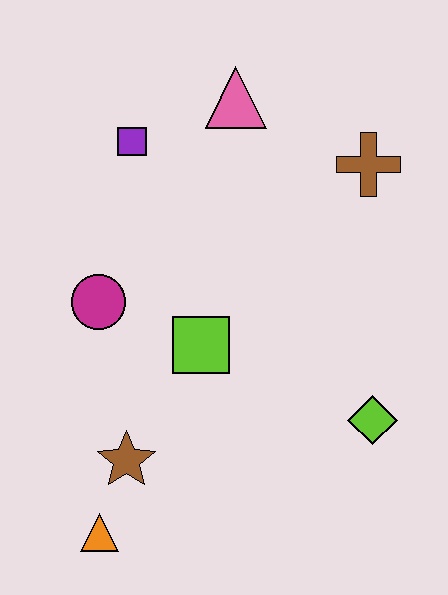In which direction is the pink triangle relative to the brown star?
The pink triangle is above the brown star.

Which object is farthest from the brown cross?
The orange triangle is farthest from the brown cross.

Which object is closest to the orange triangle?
The brown star is closest to the orange triangle.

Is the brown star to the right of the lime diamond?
No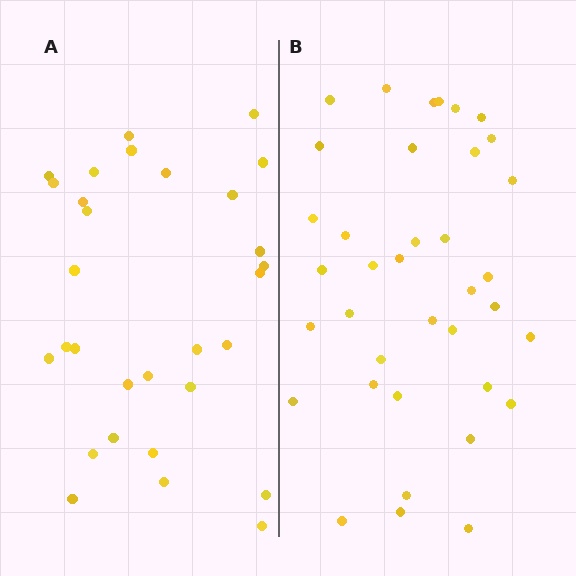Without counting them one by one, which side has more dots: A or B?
Region B (the right region) has more dots.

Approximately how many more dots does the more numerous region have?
Region B has roughly 8 or so more dots than region A.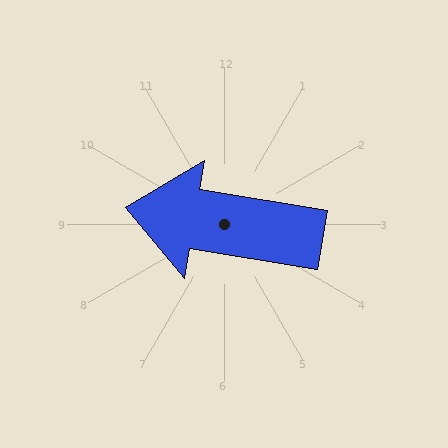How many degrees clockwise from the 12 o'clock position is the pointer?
Approximately 279 degrees.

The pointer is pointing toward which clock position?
Roughly 9 o'clock.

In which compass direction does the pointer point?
West.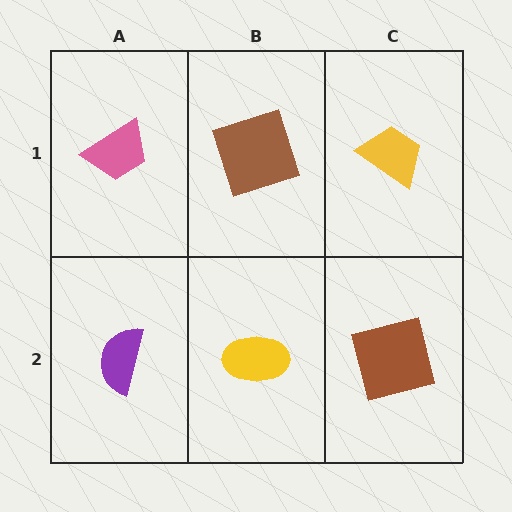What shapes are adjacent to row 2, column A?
A pink trapezoid (row 1, column A), a yellow ellipse (row 2, column B).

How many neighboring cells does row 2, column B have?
3.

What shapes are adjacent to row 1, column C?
A brown square (row 2, column C), a brown square (row 1, column B).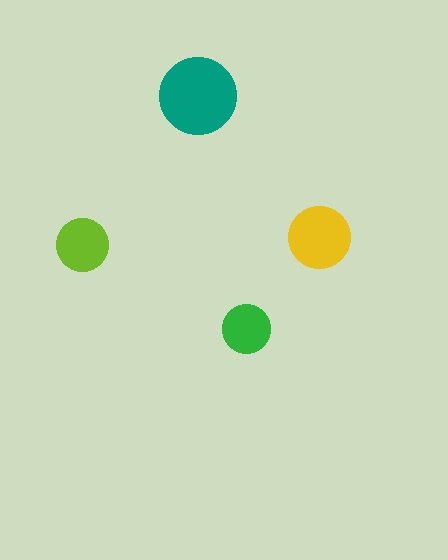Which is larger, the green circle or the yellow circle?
The yellow one.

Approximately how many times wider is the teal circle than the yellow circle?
About 1.5 times wider.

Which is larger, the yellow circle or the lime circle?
The yellow one.